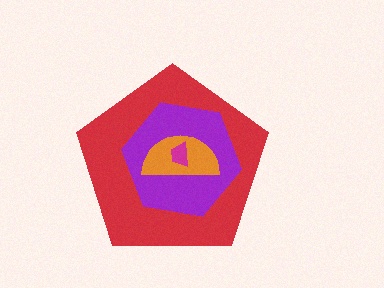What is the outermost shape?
The red pentagon.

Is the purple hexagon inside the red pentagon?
Yes.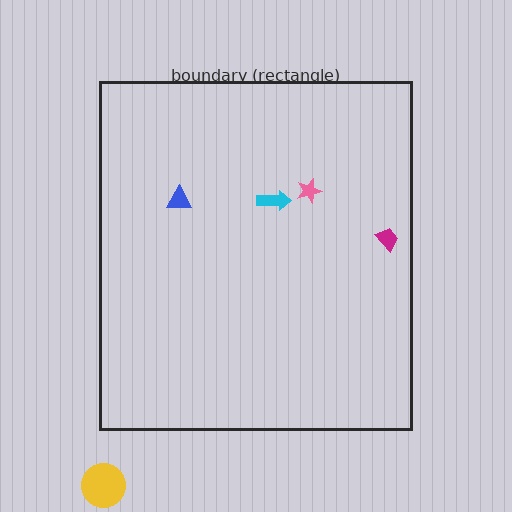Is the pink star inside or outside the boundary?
Inside.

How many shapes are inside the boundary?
4 inside, 1 outside.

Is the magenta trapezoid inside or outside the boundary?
Inside.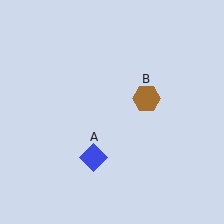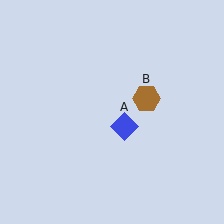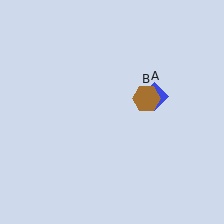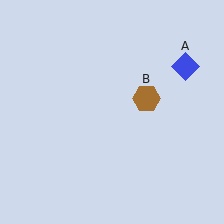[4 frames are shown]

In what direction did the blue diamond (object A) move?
The blue diamond (object A) moved up and to the right.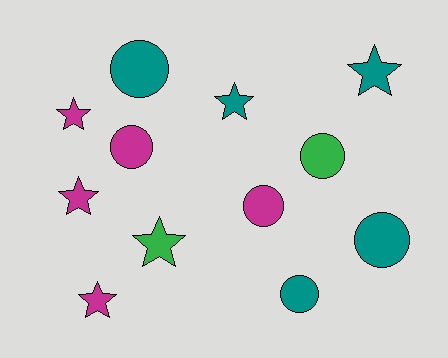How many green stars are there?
There is 1 green star.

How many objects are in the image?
There are 12 objects.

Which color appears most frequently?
Teal, with 5 objects.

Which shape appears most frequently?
Circle, with 6 objects.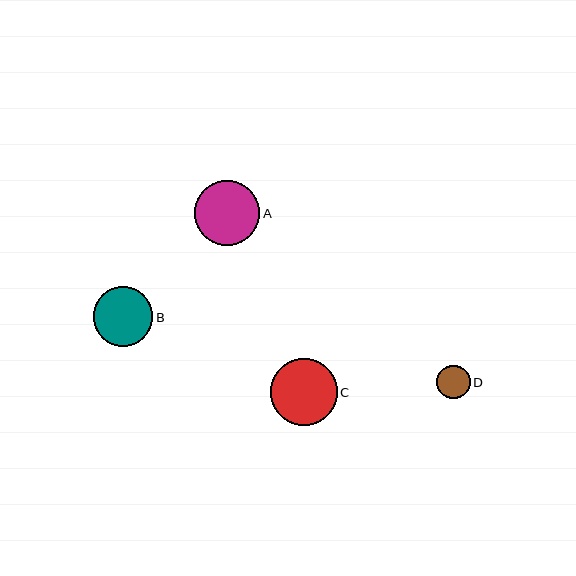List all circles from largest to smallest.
From largest to smallest: C, A, B, D.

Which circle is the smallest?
Circle D is the smallest with a size of approximately 33 pixels.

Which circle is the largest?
Circle C is the largest with a size of approximately 67 pixels.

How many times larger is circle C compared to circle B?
Circle C is approximately 1.1 times the size of circle B.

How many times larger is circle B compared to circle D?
Circle B is approximately 1.8 times the size of circle D.